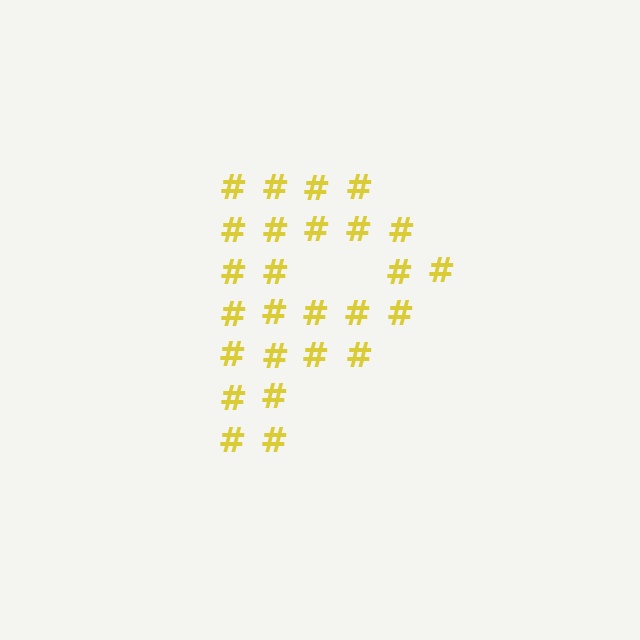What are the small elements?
The small elements are hash symbols.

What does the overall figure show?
The overall figure shows the letter P.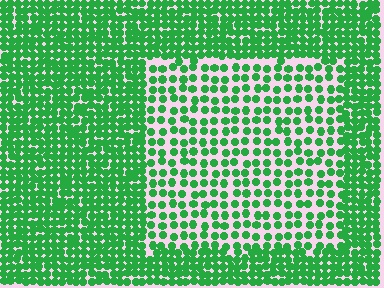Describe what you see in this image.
The image contains small green elements arranged at two different densities. A rectangle-shaped region is visible where the elements are less densely packed than the surrounding area.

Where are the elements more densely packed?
The elements are more densely packed outside the rectangle boundary.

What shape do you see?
I see a rectangle.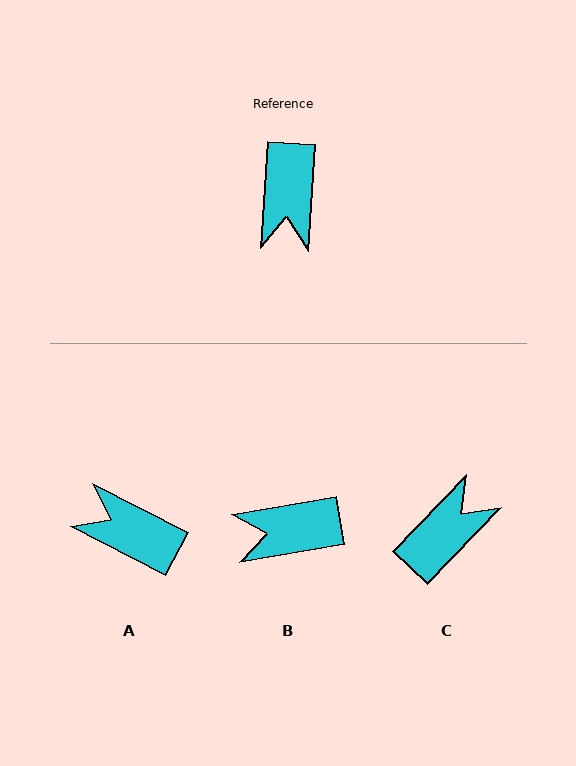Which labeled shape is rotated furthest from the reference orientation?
C, about 140 degrees away.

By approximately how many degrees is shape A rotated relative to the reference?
Approximately 114 degrees clockwise.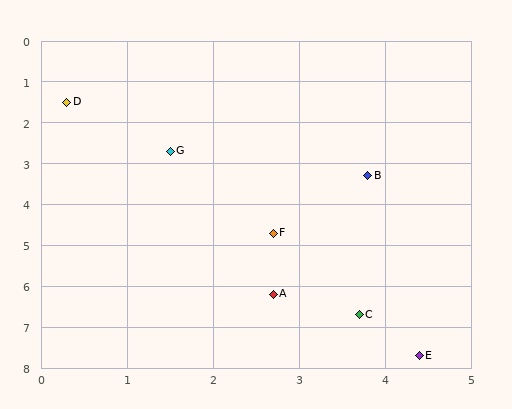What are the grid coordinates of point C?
Point C is at approximately (3.7, 6.7).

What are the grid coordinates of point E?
Point E is at approximately (4.4, 7.7).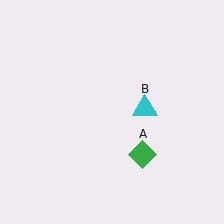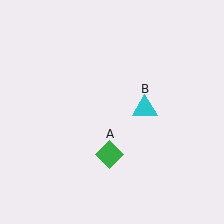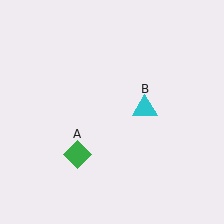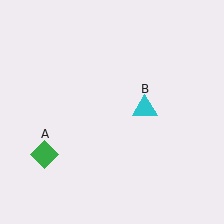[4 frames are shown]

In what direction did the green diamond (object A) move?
The green diamond (object A) moved left.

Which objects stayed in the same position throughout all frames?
Cyan triangle (object B) remained stationary.